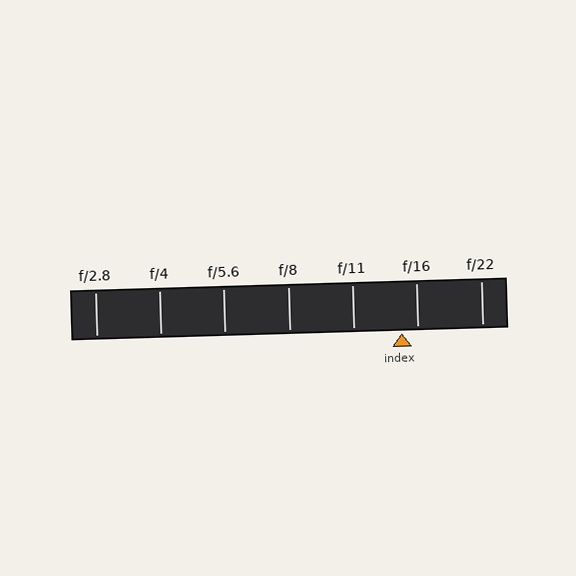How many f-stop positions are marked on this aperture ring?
There are 7 f-stop positions marked.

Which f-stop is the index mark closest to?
The index mark is closest to f/16.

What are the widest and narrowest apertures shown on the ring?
The widest aperture shown is f/2.8 and the narrowest is f/22.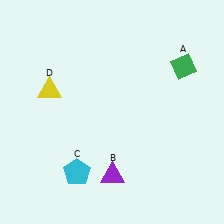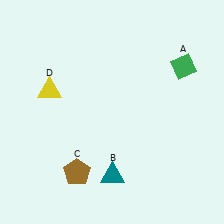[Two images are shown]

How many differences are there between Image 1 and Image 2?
There are 2 differences between the two images.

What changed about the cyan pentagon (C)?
In Image 1, C is cyan. In Image 2, it changed to brown.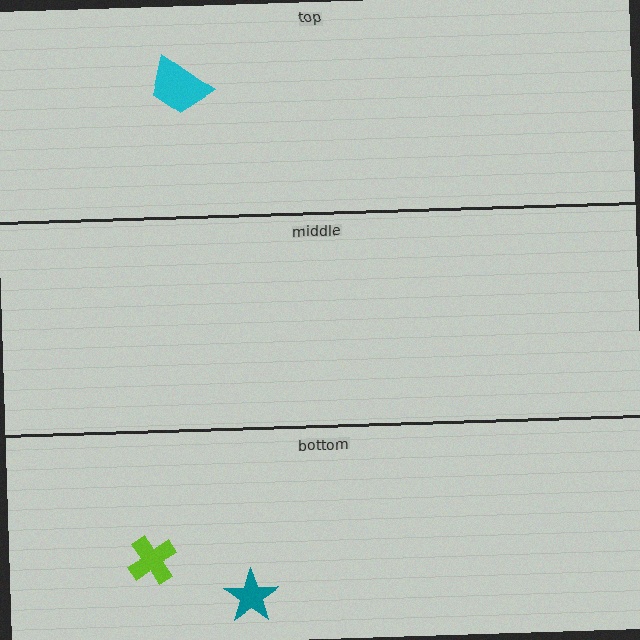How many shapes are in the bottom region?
2.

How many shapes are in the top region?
1.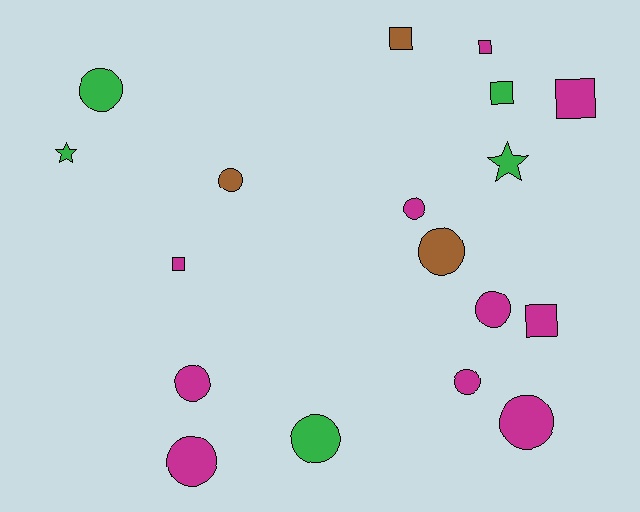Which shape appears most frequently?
Circle, with 10 objects.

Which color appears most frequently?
Magenta, with 10 objects.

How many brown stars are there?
There are no brown stars.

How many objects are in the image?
There are 18 objects.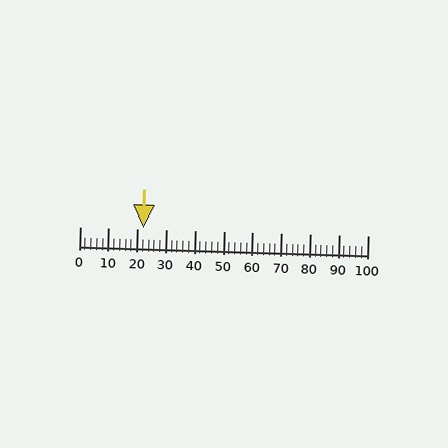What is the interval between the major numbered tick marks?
The major tick marks are spaced 10 units apart.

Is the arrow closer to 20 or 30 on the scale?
The arrow is closer to 20.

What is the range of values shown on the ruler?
The ruler shows values from 0 to 100.